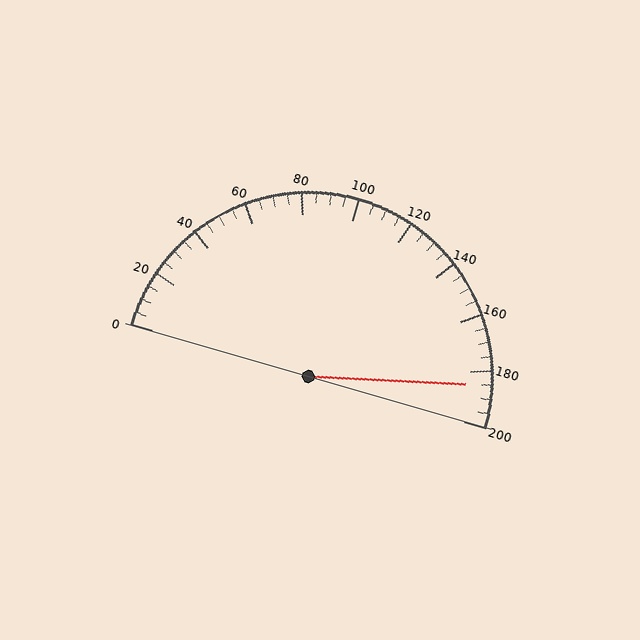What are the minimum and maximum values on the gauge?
The gauge ranges from 0 to 200.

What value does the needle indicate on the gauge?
The needle indicates approximately 185.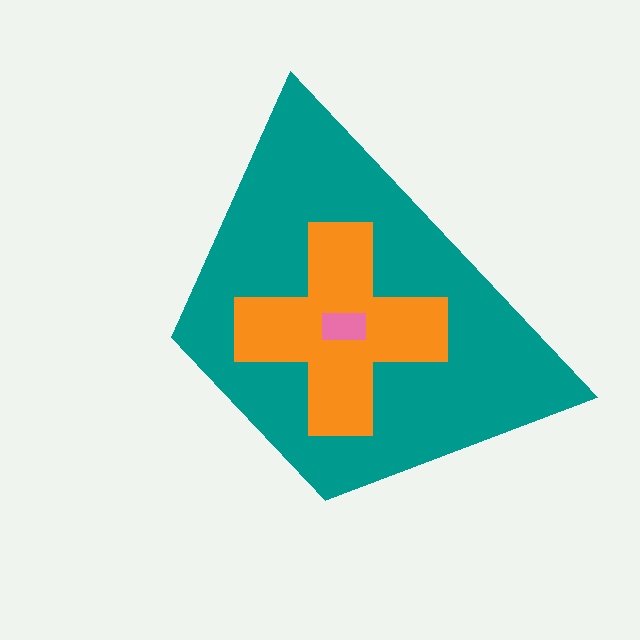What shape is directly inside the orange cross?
The pink rectangle.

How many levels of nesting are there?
3.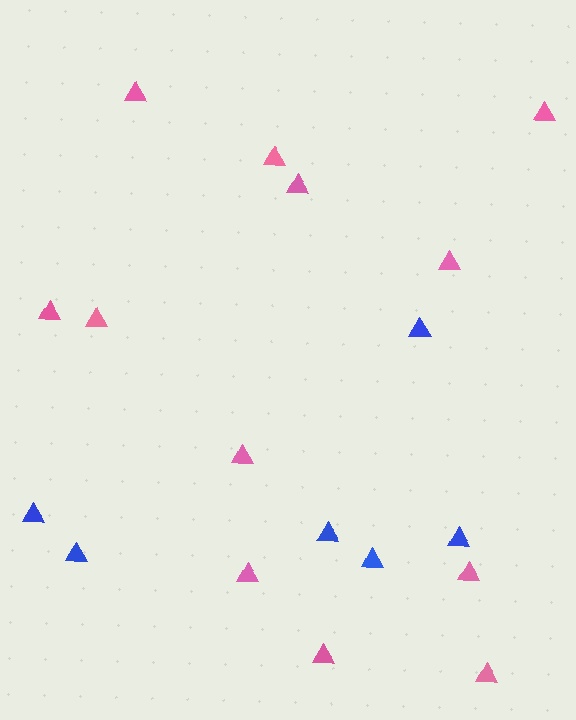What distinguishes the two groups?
There are 2 groups: one group of blue triangles (6) and one group of pink triangles (12).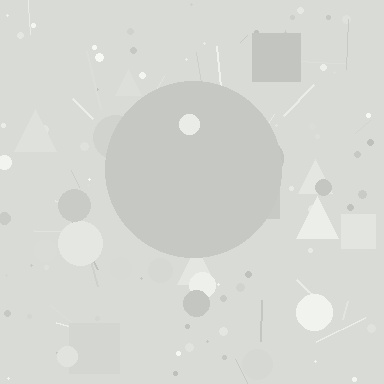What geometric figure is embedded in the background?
A circle is embedded in the background.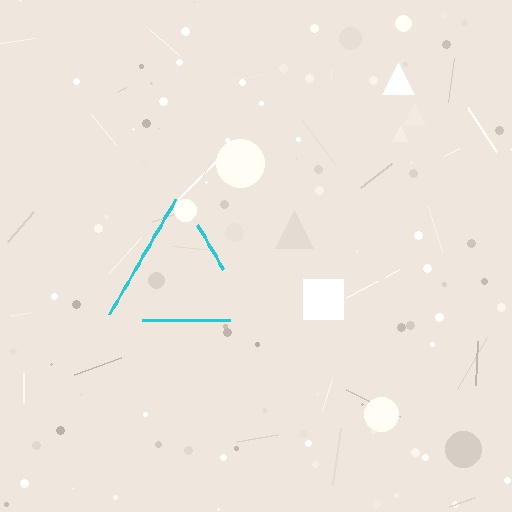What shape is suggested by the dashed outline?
The dashed outline suggests a triangle.